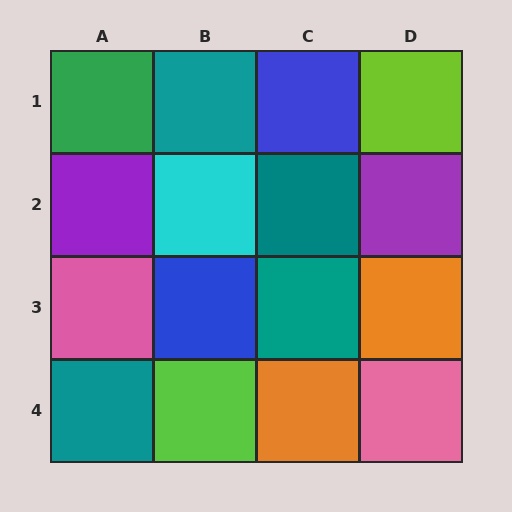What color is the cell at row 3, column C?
Teal.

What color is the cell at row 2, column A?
Purple.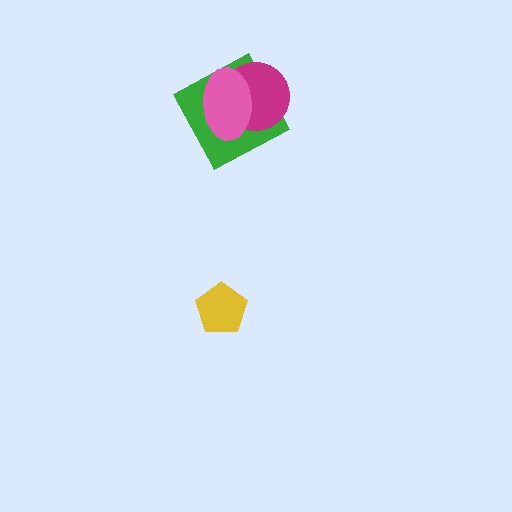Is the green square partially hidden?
Yes, it is partially covered by another shape.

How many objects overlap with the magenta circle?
2 objects overlap with the magenta circle.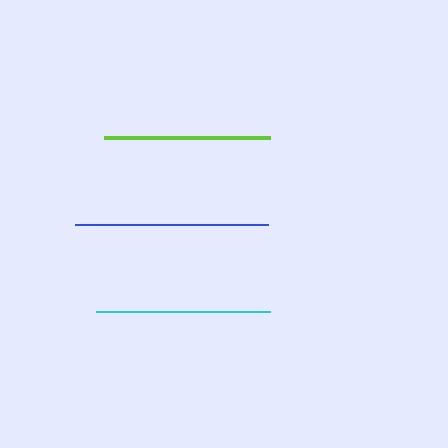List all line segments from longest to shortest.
From longest to shortest: blue, cyan, lime.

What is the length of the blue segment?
The blue segment is approximately 193 pixels long.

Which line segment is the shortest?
The lime line is the shortest at approximately 167 pixels.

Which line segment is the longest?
The blue line is the longest at approximately 193 pixels.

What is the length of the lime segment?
The lime segment is approximately 167 pixels long.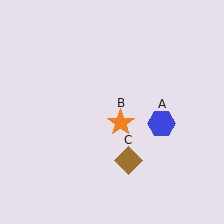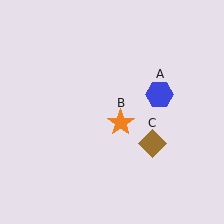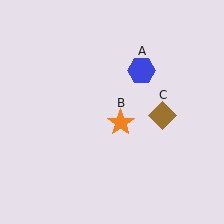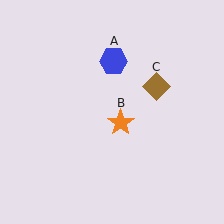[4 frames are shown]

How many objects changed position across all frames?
2 objects changed position: blue hexagon (object A), brown diamond (object C).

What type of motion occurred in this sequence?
The blue hexagon (object A), brown diamond (object C) rotated counterclockwise around the center of the scene.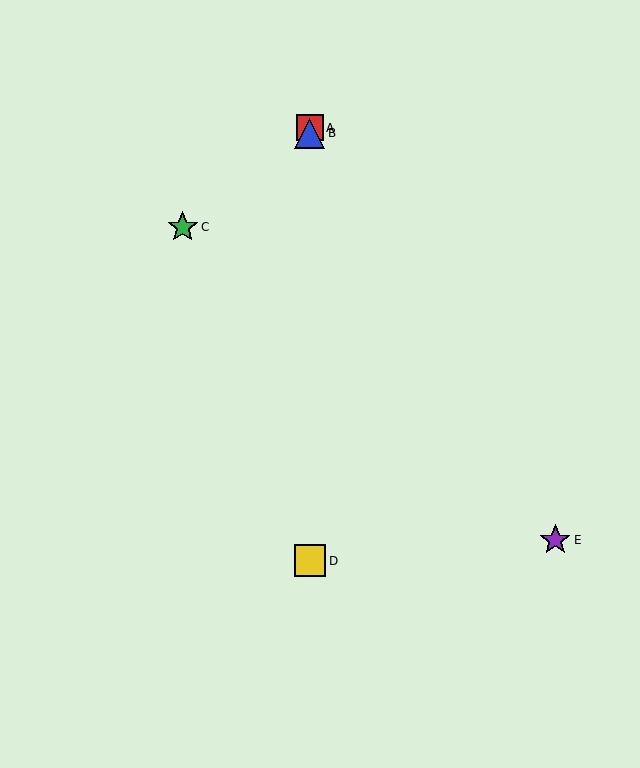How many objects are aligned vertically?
3 objects (A, B, D) are aligned vertically.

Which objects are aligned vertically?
Objects A, B, D are aligned vertically.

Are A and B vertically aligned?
Yes, both are at x≈310.